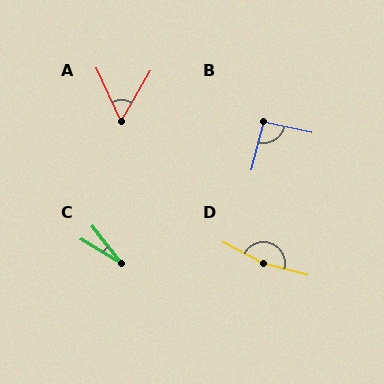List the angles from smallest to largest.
C (20°), A (54°), B (92°), D (167°).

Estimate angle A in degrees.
Approximately 54 degrees.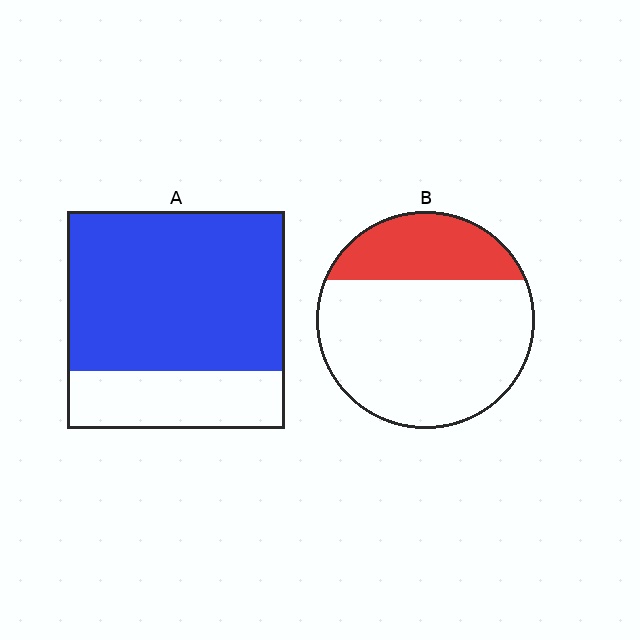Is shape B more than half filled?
No.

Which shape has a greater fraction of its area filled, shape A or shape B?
Shape A.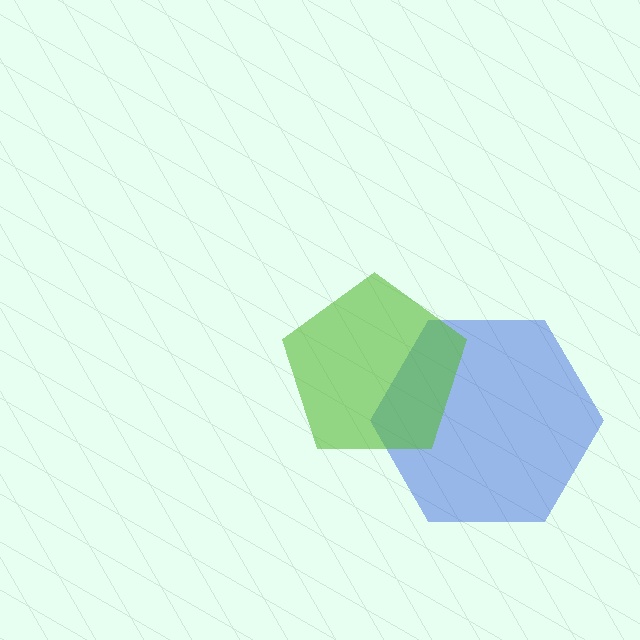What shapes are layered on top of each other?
The layered shapes are: a blue hexagon, a lime pentagon.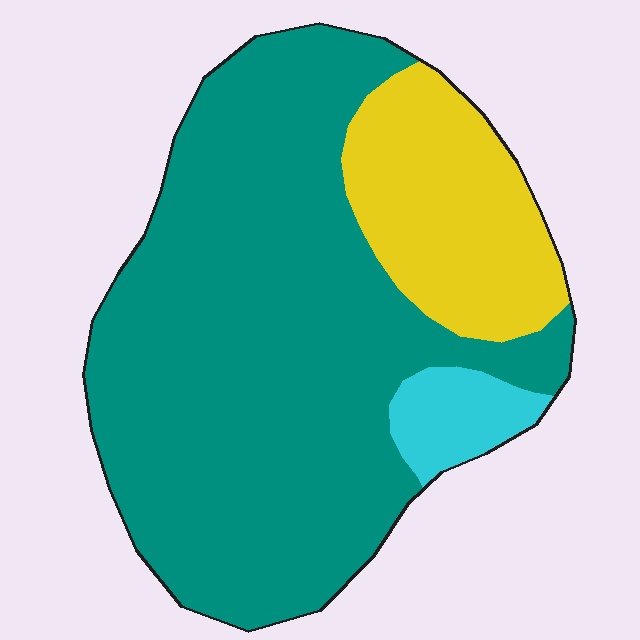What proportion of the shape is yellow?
Yellow covers around 20% of the shape.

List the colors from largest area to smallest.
From largest to smallest: teal, yellow, cyan.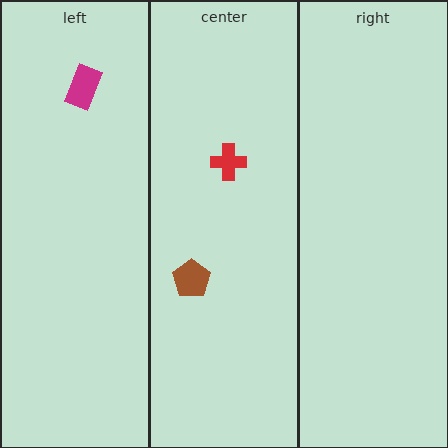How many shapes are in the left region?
1.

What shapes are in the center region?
The brown pentagon, the red cross.